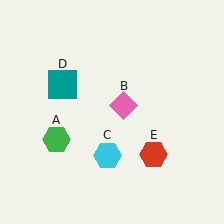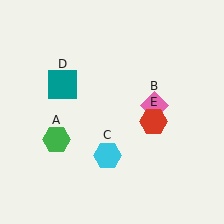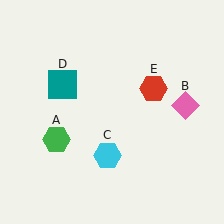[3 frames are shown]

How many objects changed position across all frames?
2 objects changed position: pink diamond (object B), red hexagon (object E).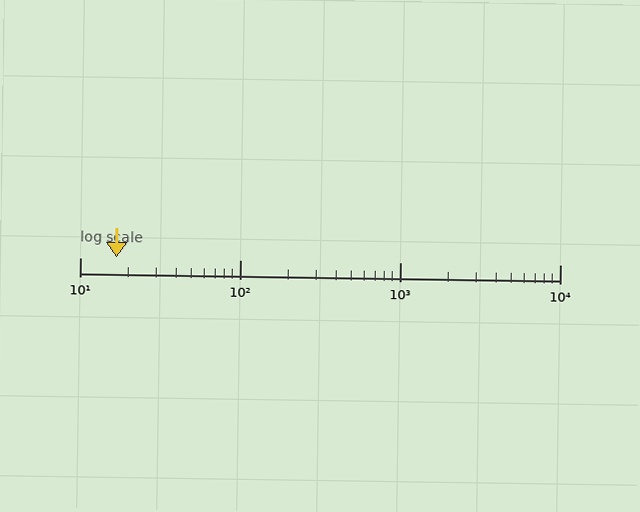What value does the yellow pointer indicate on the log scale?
The pointer indicates approximately 17.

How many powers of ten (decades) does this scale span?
The scale spans 3 decades, from 10 to 10000.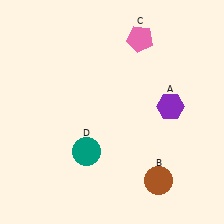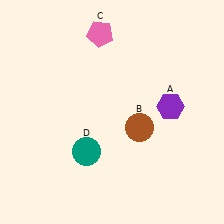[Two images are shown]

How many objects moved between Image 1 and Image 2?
2 objects moved between the two images.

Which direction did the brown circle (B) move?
The brown circle (B) moved up.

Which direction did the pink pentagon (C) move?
The pink pentagon (C) moved left.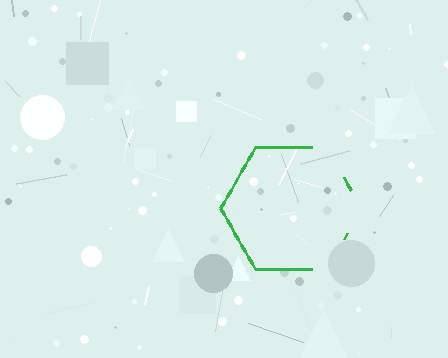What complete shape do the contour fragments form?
The contour fragments form a hexagon.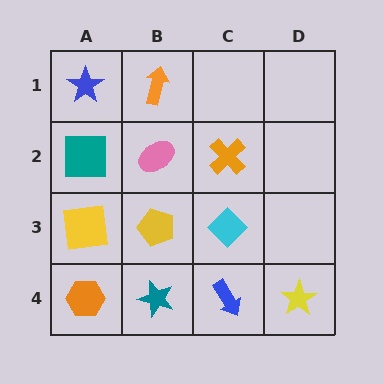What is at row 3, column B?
A yellow pentagon.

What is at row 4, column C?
A blue arrow.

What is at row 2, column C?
An orange cross.